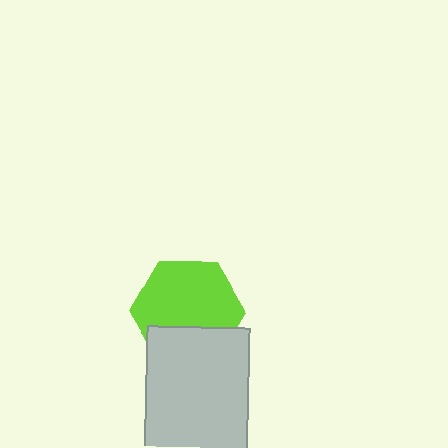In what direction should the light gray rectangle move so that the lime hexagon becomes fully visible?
The light gray rectangle should move down. That is the shortest direction to clear the overlap and leave the lime hexagon fully visible.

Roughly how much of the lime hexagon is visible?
Most of it is visible (roughly 69%).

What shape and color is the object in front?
The object in front is a light gray rectangle.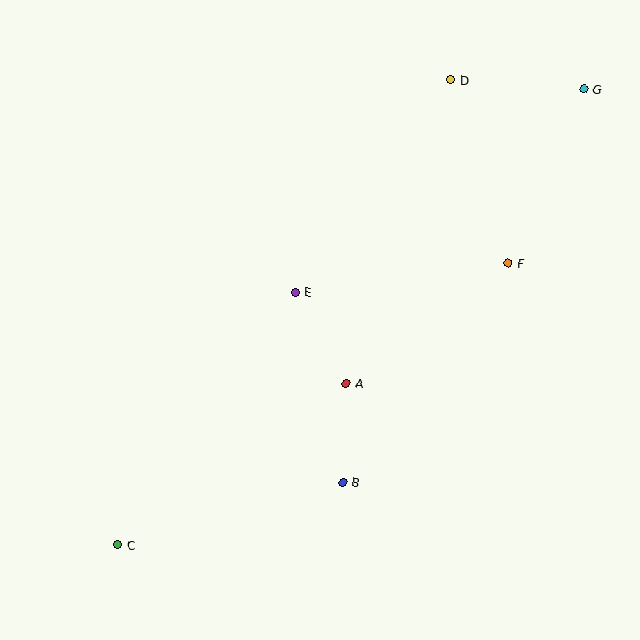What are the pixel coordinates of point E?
Point E is at (295, 292).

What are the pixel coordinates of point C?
Point C is at (118, 545).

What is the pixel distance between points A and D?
The distance between A and D is 321 pixels.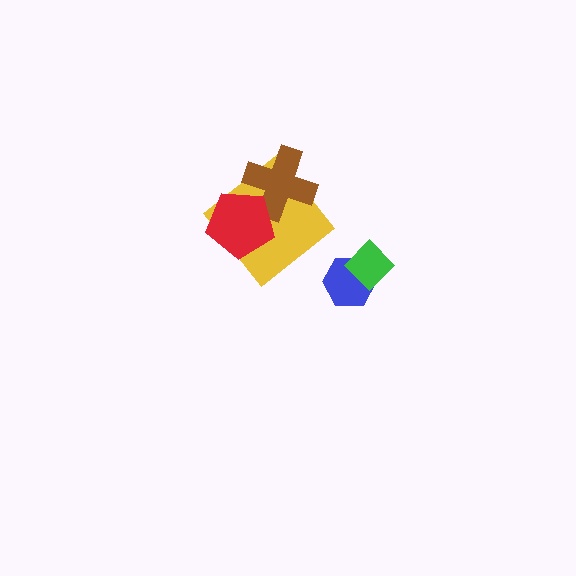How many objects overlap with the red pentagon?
2 objects overlap with the red pentagon.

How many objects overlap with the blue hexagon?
1 object overlaps with the blue hexagon.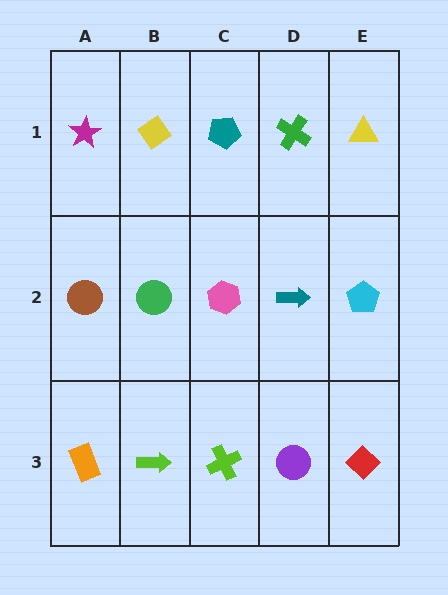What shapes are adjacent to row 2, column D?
A green cross (row 1, column D), a purple circle (row 3, column D), a pink hexagon (row 2, column C), a cyan pentagon (row 2, column E).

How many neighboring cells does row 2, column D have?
4.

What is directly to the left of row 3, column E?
A purple circle.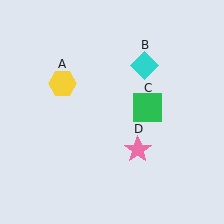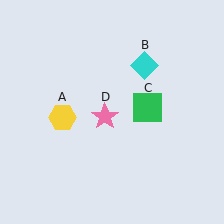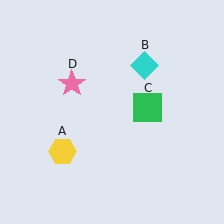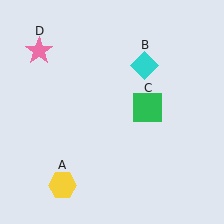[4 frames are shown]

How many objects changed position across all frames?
2 objects changed position: yellow hexagon (object A), pink star (object D).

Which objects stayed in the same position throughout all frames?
Cyan diamond (object B) and green square (object C) remained stationary.